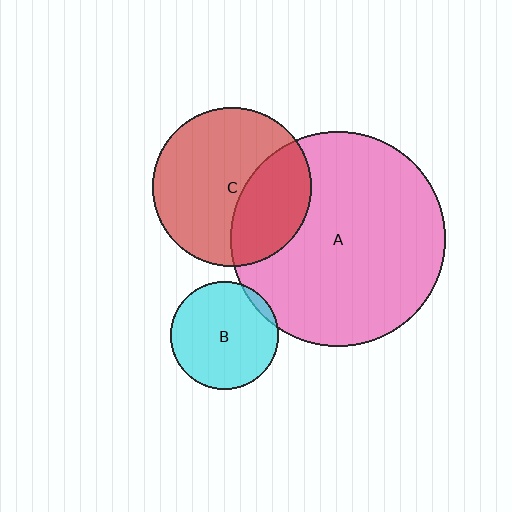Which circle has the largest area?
Circle A (pink).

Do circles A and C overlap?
Yes.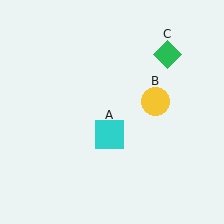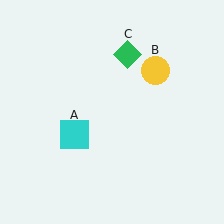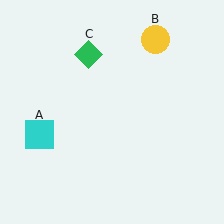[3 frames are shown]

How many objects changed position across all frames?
3 objects changed position: cyan square (object A), yellow circle (object B), green diamond (object C).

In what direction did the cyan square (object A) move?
The cyan square (object A) moved left.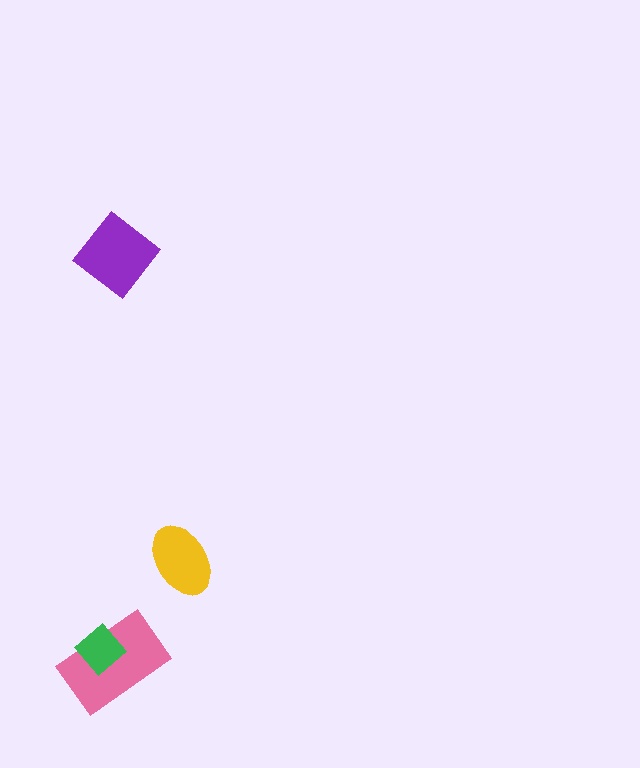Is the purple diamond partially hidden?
No, no other shape covers it.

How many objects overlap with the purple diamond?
0 objects overlap with the purple diamond.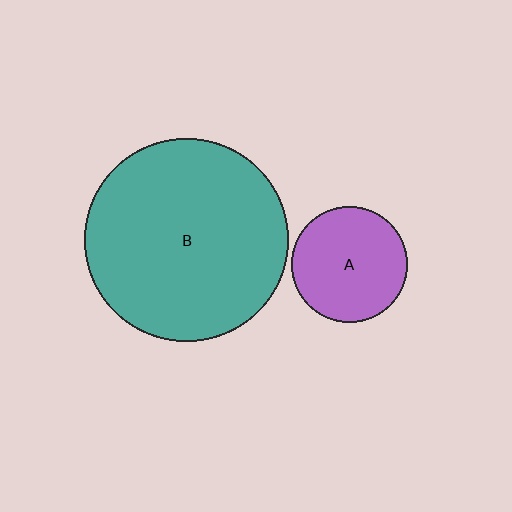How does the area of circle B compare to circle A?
Approximately 3.1 times.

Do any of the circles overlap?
No, none of the circles overlap.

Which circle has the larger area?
Circle B (teal).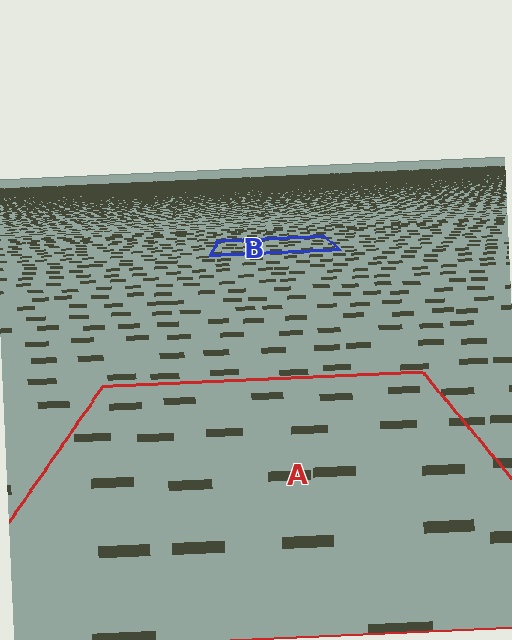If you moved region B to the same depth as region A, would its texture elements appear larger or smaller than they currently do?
They would appear larger. At a closer depth, the same texture elements are projected at a bigger on-screen size.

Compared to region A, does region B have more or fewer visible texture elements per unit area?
Region B has more texture elements per unit area — they are packed more densely because it is farther away.